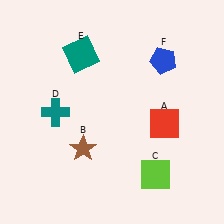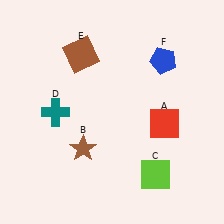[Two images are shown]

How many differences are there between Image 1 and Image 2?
There is 1 difference between the two images.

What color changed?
The square (E) changed from teal in Image 1 to brown in Image 2.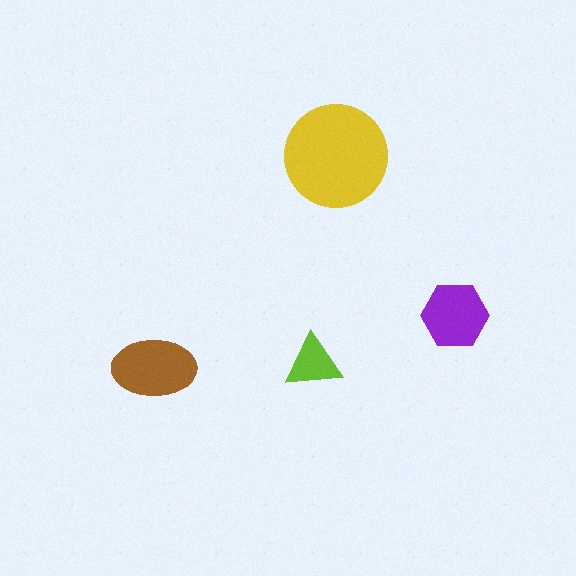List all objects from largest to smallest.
The yellow circle, the brown ellipse, the purple hexagon, the lime triangle.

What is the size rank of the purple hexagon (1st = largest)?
3rd.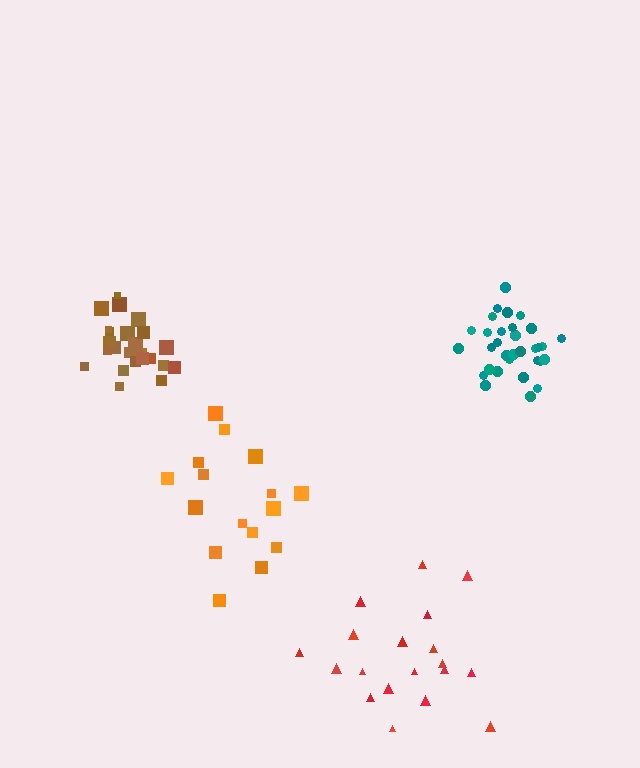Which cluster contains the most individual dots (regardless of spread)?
Teal (32).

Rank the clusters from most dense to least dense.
brown, teal, red, orange.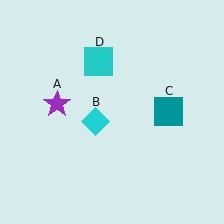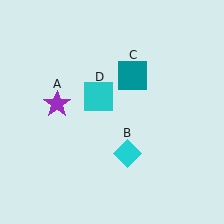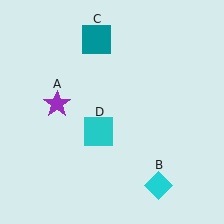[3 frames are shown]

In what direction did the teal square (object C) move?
The teal square (object C) moved up and to the left.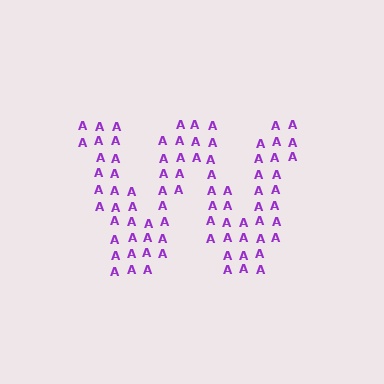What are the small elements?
The small elements are letter A's.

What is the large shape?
The large shape is the letter W.